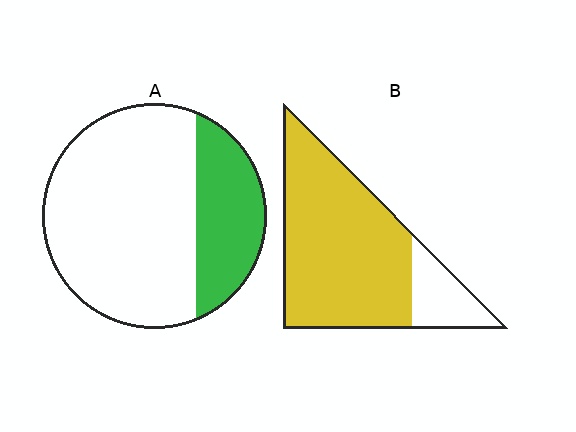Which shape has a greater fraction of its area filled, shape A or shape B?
Shape B.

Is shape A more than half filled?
No.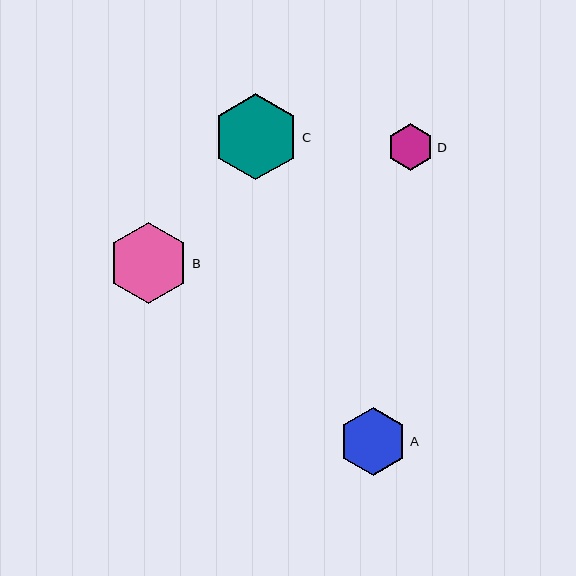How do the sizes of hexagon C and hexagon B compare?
Hexagon C and hexagon B are approximately the same size.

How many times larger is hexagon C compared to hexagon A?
Hexagon C is approximately 1.3 times the size of hexagon A.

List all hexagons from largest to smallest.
From largest to smallest: C, B, A, D.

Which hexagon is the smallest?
Hexagon D is the smallest with a size of approximately 46 pixels.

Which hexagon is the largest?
Hexagon C is the largest with a size of approximately 86 pixels.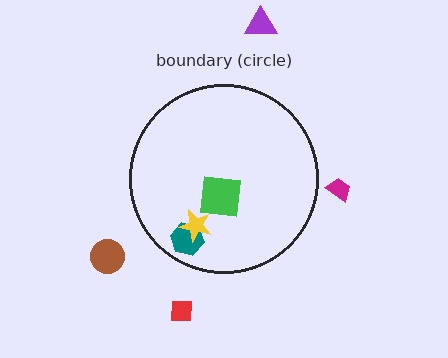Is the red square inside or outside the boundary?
Outside.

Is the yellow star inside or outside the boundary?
Inside.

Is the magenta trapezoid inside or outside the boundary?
Outside.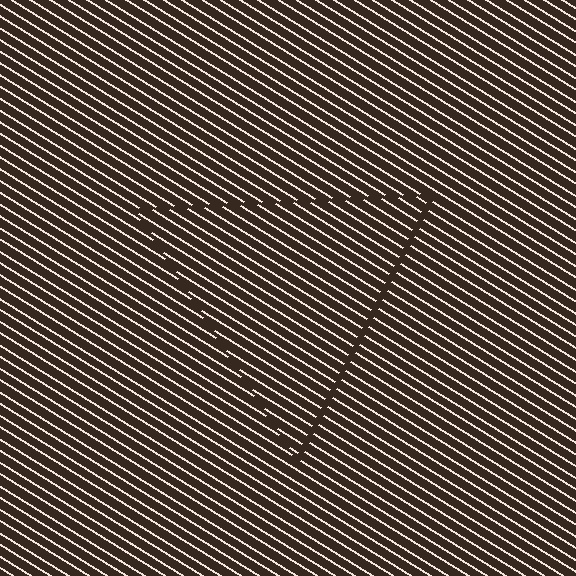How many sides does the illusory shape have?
3 sides — the line-ends trace a triangle.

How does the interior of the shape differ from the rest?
The interior of the shape contains the same grating, shifted by half a period — the contour is defined by the phase discontinuity where line-ends from the inner and outer gratings abut.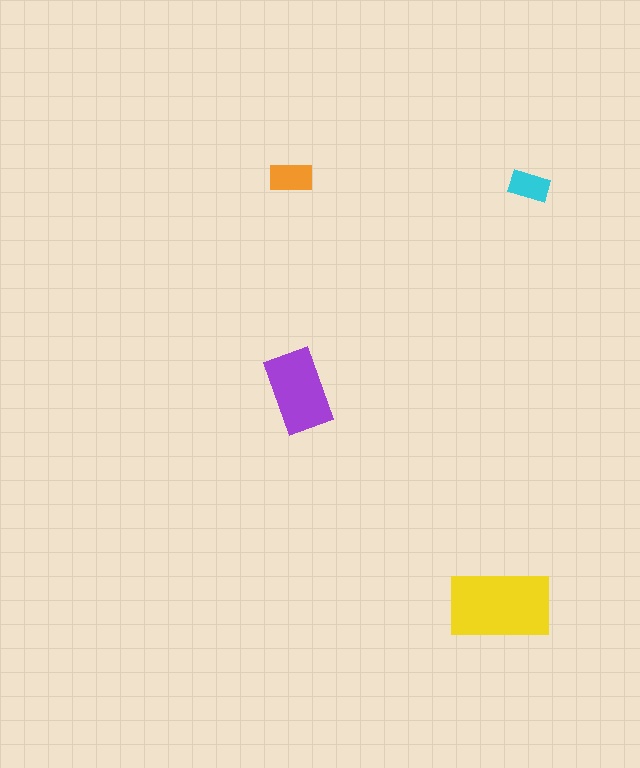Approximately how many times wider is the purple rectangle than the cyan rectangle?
About 2 times wider.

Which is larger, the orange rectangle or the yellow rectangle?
The yellow one.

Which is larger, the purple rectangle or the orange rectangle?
The purple one.